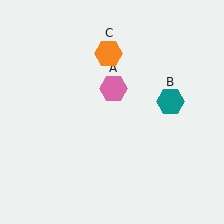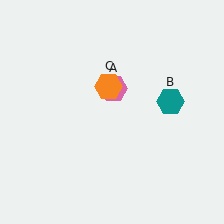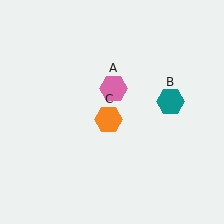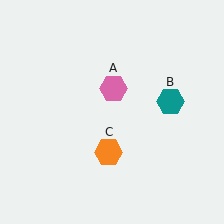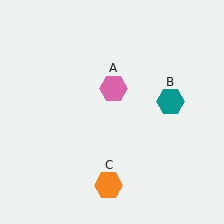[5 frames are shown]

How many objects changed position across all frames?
1 object changed position: orange hexagon (object C).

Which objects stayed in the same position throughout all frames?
Pink hexagon (object A) and teal hexagon (object B) remained stationary.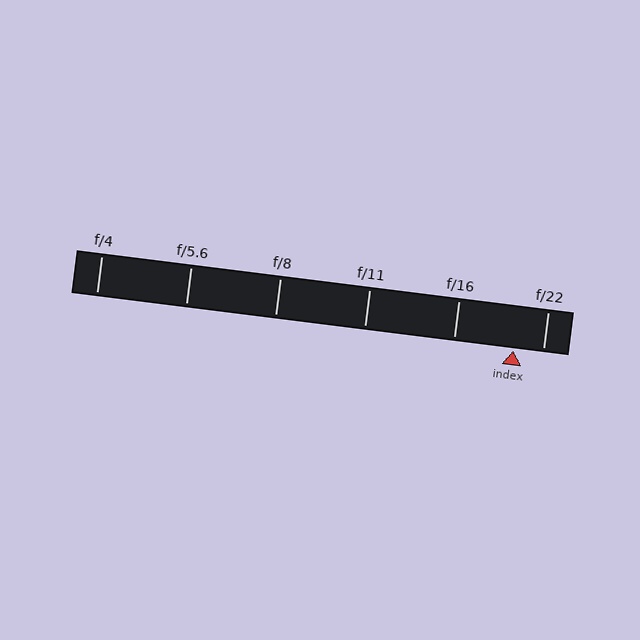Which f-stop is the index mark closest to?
The index mark is closest to f/22.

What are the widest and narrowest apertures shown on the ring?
The widest aperture shown is f/4 and the narrowest is f/22.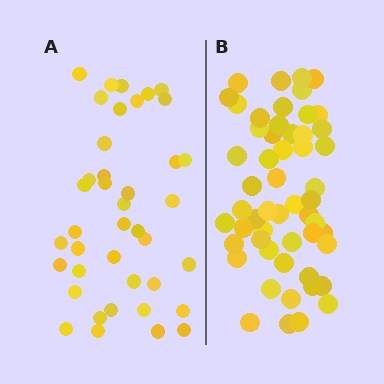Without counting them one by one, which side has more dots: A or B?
Region B (the right region) has more dots.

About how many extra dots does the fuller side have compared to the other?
Region B has approximately 15 more dots than region A.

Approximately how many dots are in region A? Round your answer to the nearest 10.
About 40 dots.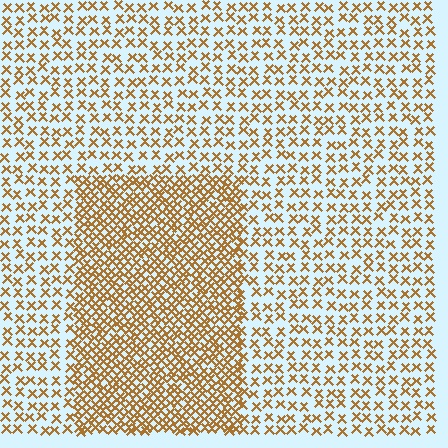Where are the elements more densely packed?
The elements are more densely packed inside the rectangle boundary.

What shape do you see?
I see a rectangle.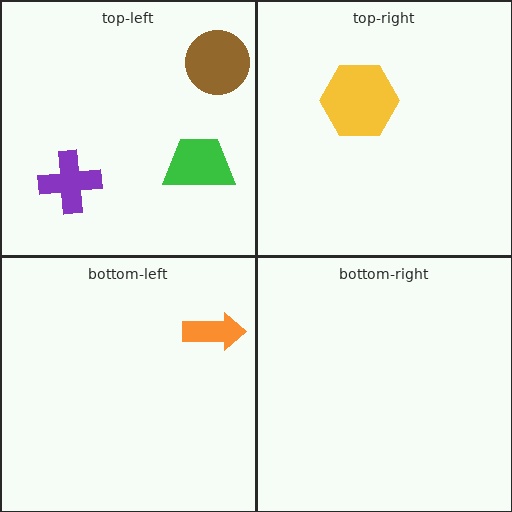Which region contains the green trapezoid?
The top-left region.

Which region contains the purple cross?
The top-left region.